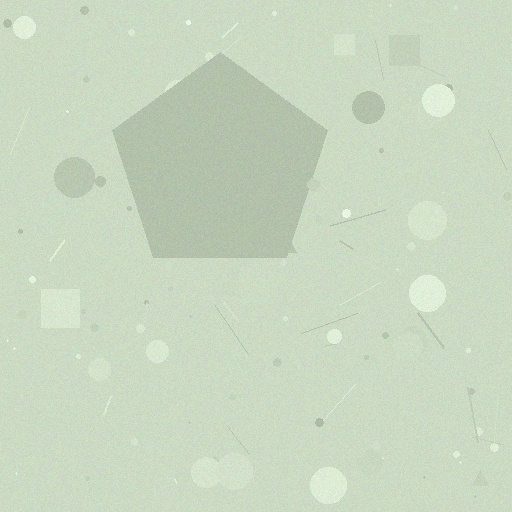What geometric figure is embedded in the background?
A pentagon is embedded in the background.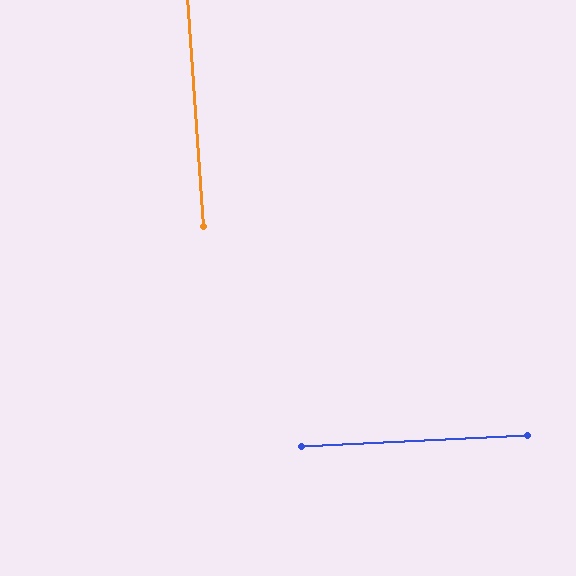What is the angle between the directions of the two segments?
Approximately 89 degrees.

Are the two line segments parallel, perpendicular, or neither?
Perpendicular — they meet at approximately 89°.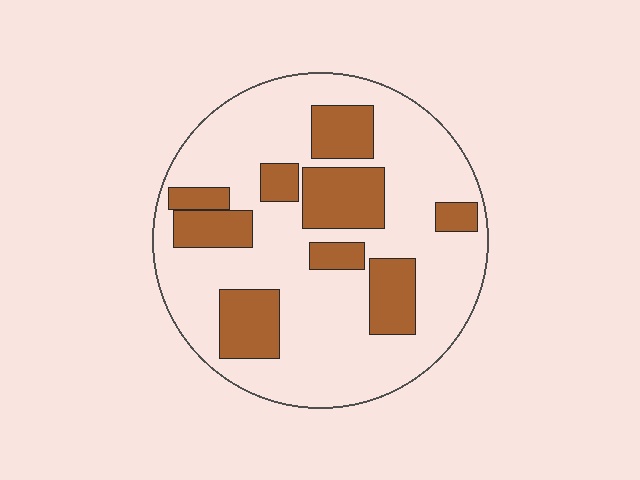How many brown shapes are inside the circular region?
9.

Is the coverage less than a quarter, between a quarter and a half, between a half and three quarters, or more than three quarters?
Between a quarter and a half.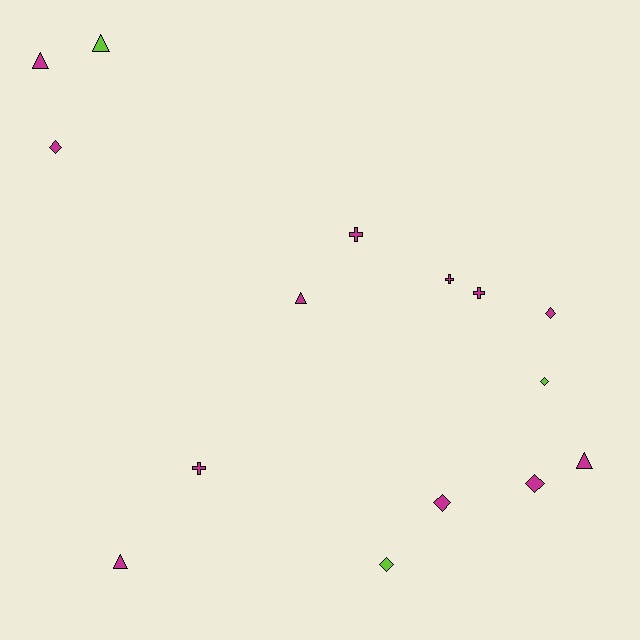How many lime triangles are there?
There is 1 lime triangle.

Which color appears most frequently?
Magenta, with 12 objects.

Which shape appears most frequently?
Diamond, with 6 objects.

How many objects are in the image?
There are 15 objects.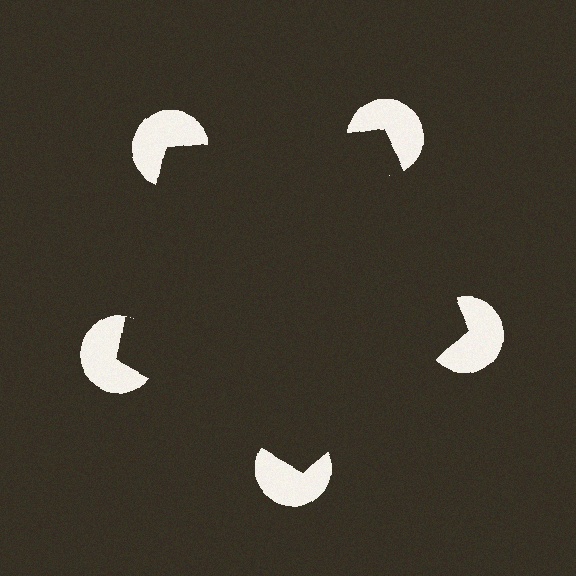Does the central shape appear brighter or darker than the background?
It typically appears slightly darker than the background, even though no actual brightness change is drawn.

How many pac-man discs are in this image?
There are 5 — one at each vertex of the illusory pentagon.